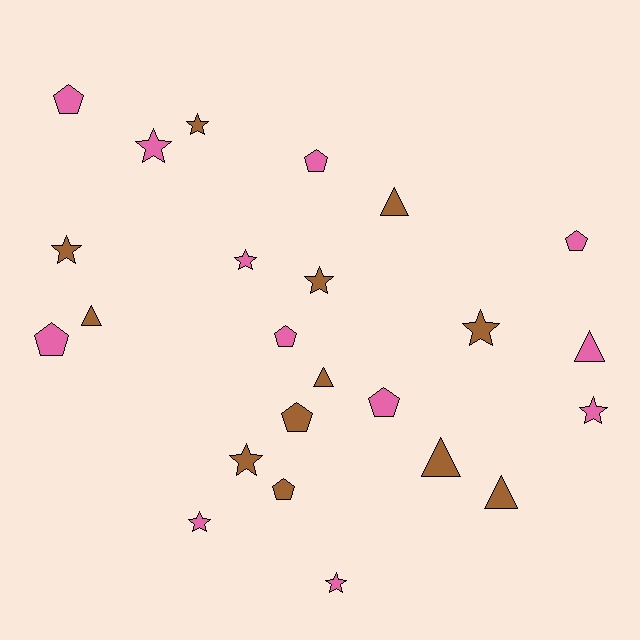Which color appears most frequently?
Pink, with 12 objects.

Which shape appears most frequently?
Star, with 10 objects.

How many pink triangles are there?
There is 1 pink triangle.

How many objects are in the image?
There are 24 objects.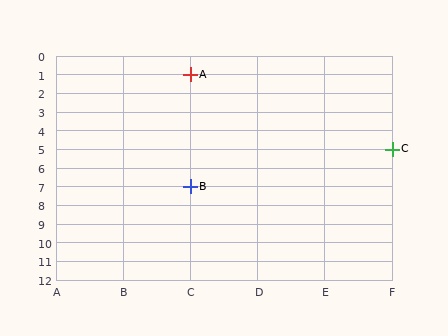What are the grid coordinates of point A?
Point A is at grid coordinates (C, 1).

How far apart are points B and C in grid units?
Points B and C are 3 columns and 2 rows apart (about 3.6 grid units diagonally).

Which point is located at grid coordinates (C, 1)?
Point A is at (C, 1).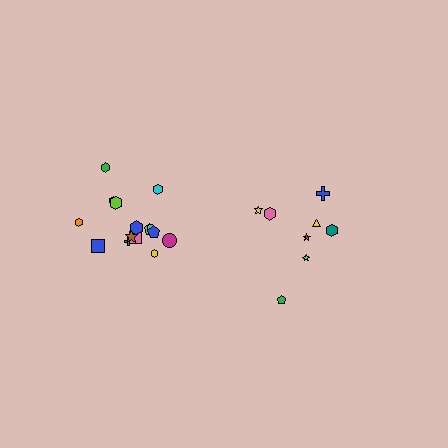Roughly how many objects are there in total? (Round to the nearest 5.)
Roughly 25 objects in total.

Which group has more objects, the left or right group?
The left group.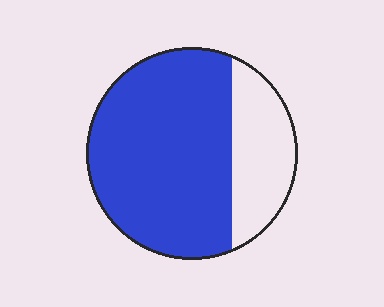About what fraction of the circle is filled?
About three quarters (3/4).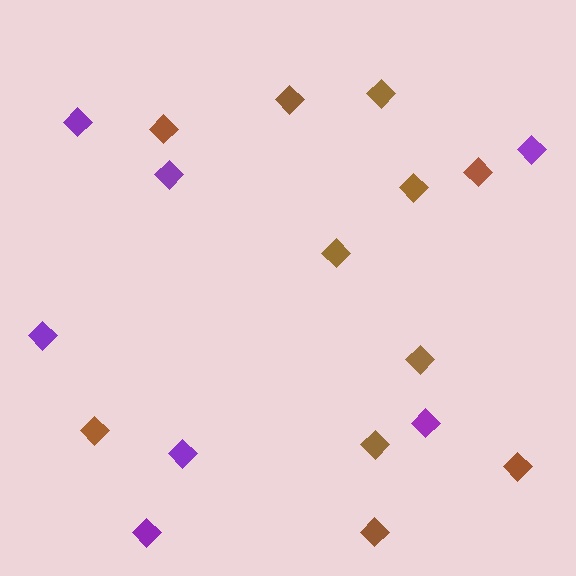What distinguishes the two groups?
There are 2 groups: one group of purple diamonds (7) and one group of brown diamonds (11).